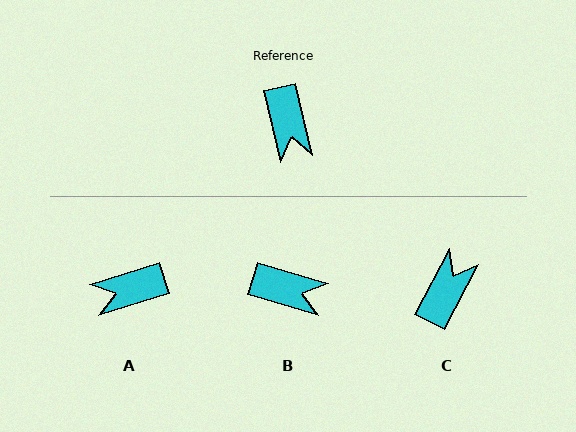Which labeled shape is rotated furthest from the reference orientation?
C, about 139 degrees away.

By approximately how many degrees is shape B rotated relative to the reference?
Approximately 60 degrees counter-clockwise.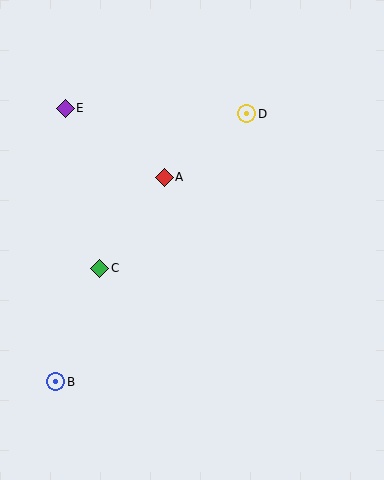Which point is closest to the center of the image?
Point A at (164, 177) is closest to the center.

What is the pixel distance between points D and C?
The distance between D and C is 213 pixels.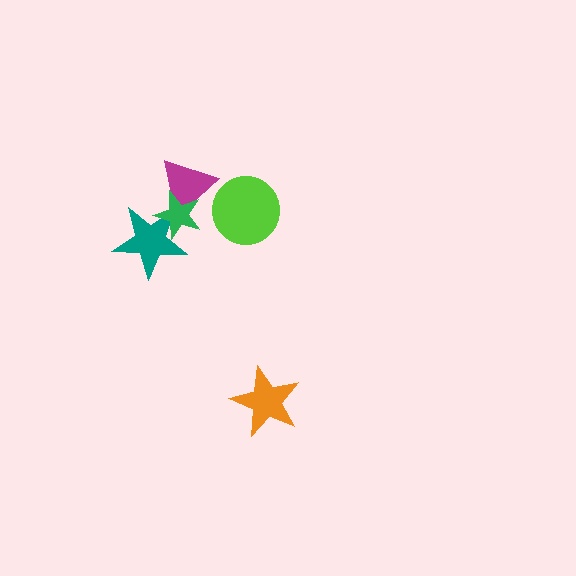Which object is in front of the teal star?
The green star is in front of the teal star.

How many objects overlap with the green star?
2 objects overlap with the green star.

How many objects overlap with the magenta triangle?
1 object overlaps with the magenta triangle.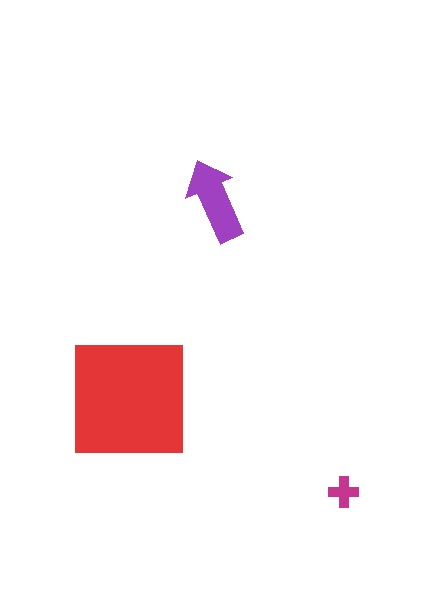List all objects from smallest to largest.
The magenta cross, the purple arrow, the red square.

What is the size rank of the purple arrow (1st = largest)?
2nd.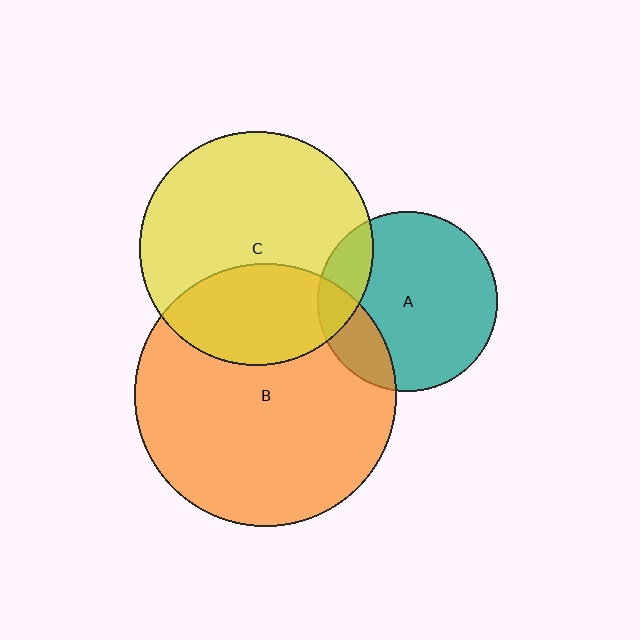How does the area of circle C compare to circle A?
Approximately 1.7 times.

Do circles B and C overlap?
Yes.